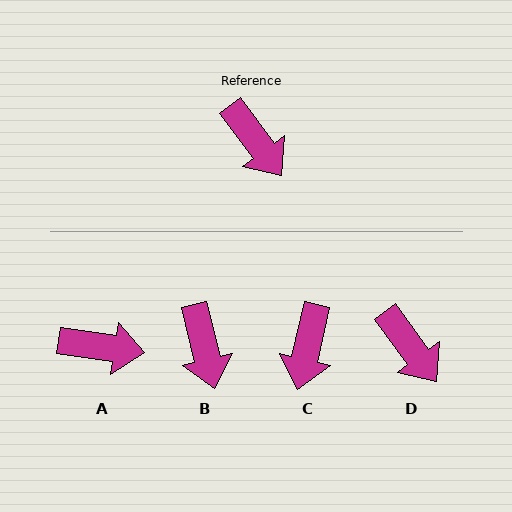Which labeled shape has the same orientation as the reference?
D.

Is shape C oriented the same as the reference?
No, it is off by about 49 degrees.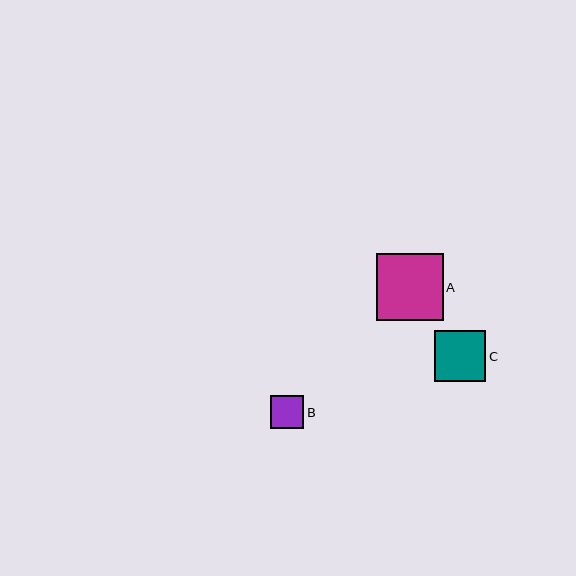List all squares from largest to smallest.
From largest to smallest: A, C, B.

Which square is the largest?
Square A is the largest with a size of approximately 67 pixels.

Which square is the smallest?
Square B is the smallest with a size of approximately 33 pixels.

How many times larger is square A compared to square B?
Square A is approximately 2.0 times the size of square B.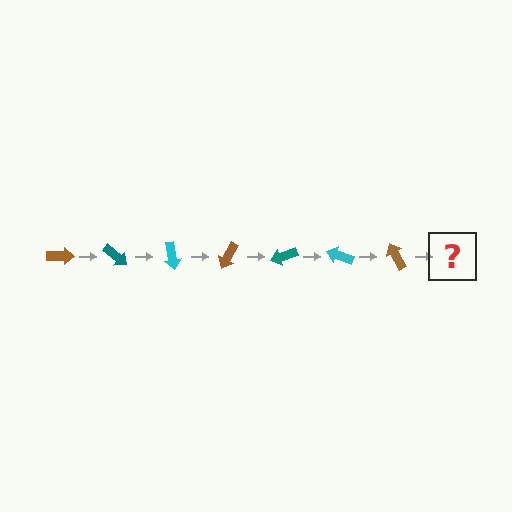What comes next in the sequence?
The next element should be a teal arrow, rotated 280 degrees from the start.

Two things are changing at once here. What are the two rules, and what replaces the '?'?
The two rules are that it rotates 40 degrees each step and the color cycles through brown, teal, and cyan. The '?' should be a teal arrow, rotated 280 degrees from the start.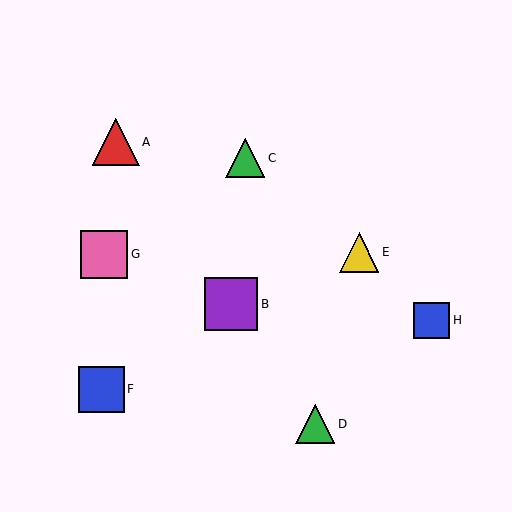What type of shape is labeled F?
Shape F is a blue square.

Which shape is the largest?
The purple square (labeled B) is the largest.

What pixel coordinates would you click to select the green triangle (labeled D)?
Click at (315, 424) to select the green triangle D.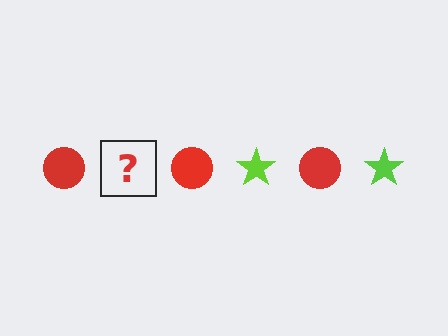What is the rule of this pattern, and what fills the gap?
The rule is that the pattern alternates between red circle and lime star. The gap should be filled with a lime star.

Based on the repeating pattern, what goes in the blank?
The blank should be a lime star.